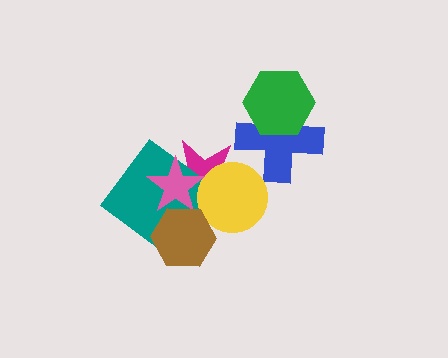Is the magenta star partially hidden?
Yes, it is partially covered by another shape.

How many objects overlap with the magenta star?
4 objects overlap with the magenta star.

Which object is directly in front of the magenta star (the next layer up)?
The teal diamond is directly in front of the magenta star.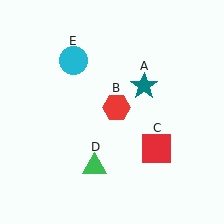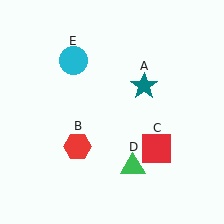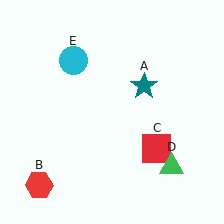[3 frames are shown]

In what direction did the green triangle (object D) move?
The green triangle (object D) moved right.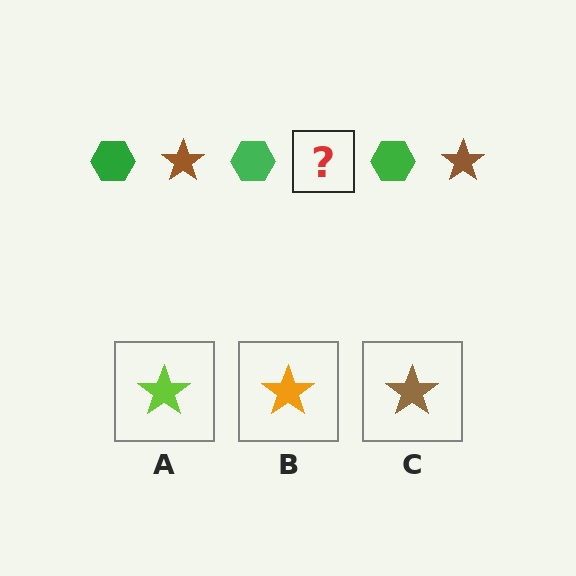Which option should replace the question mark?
Option C.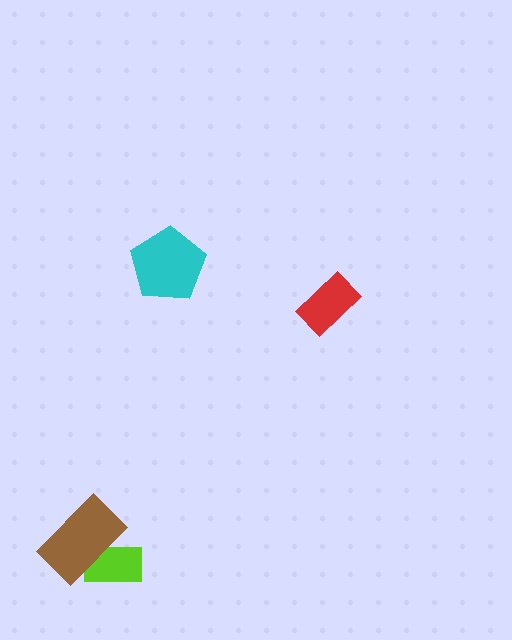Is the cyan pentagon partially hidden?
No, no other shape covers it.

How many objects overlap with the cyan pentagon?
0 objects overlap with the cyan pentagon.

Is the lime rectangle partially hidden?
Yes, it is partially covered by another shape.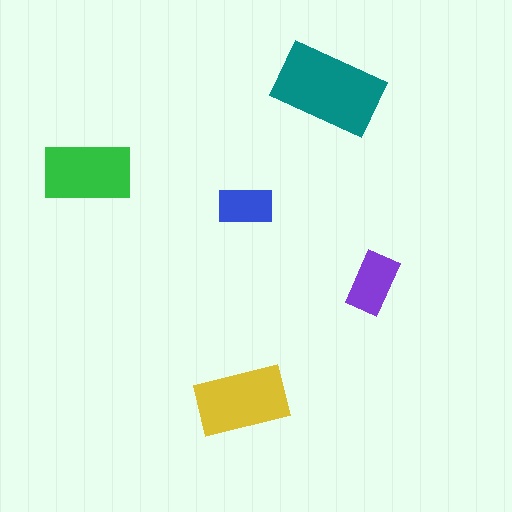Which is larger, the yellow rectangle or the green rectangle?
The yellow one.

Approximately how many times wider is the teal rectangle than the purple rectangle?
About 2 times wider.